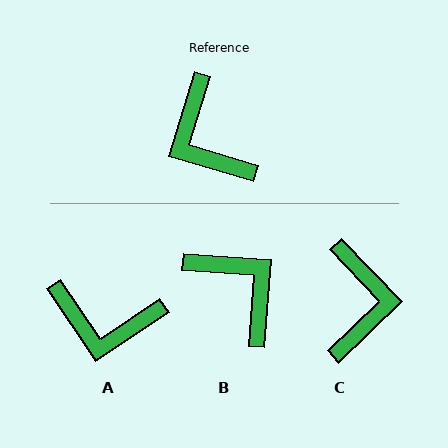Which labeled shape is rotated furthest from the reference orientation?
B, about 167 degrees away.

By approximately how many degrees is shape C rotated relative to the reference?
Approximately 151 degrees counter-clockwise.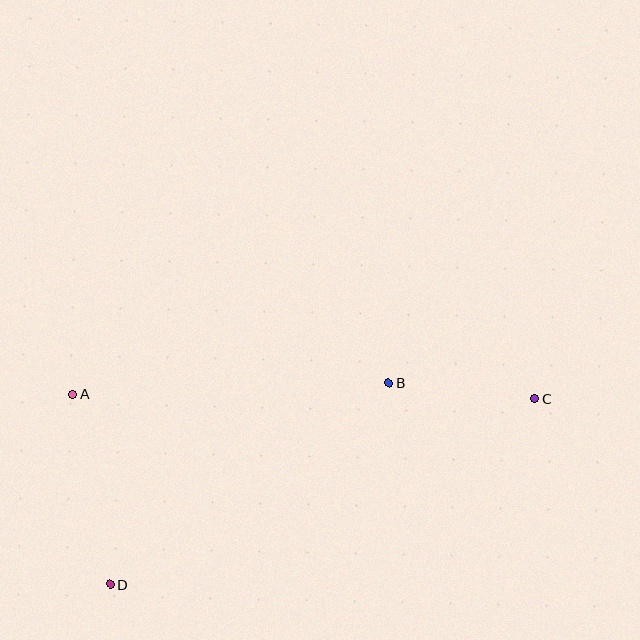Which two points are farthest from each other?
Points C and D are farthest from each other.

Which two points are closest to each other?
Points B and C are closest to each other.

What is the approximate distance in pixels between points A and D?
The distance between A and D is approximately 194 pixels.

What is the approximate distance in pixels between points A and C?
The distance between A and C is approximately 462 pixels.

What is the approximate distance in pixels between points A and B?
The distance between A and B is approximately 316 pixels.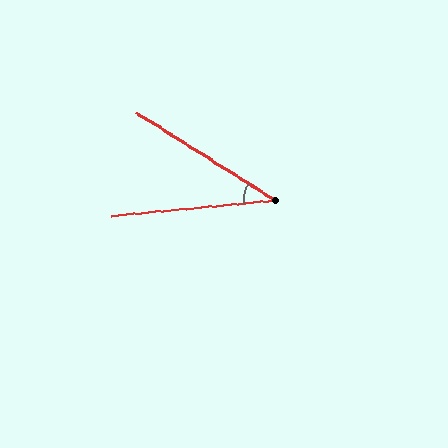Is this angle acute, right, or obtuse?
It is acute.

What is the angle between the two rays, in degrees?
Approximately 38 degrees.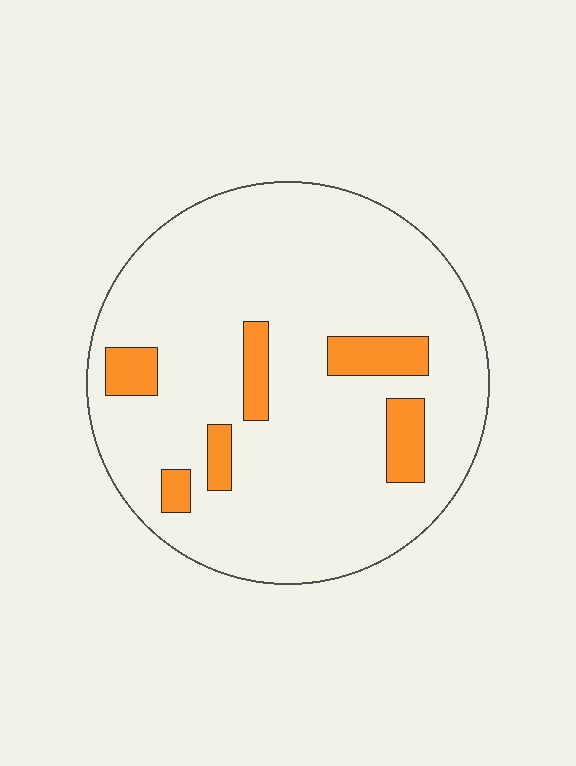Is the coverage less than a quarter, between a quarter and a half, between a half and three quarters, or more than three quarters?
Less than a quarter.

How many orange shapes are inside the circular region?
6.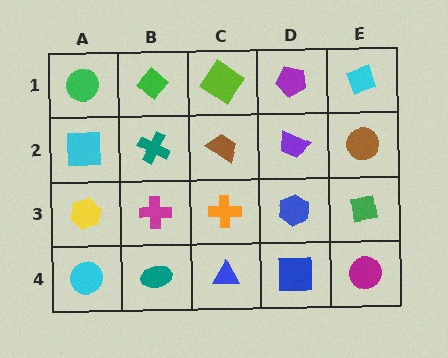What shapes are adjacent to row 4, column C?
An orange cross (row 3, column C), a teal ellipse (row 4, column B), a blue square (row 4, column D).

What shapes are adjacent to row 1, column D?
A purple trapezoid (row 2, column D), a lime diamond (row 1, column C), a cyan diamond (row 1, column E).